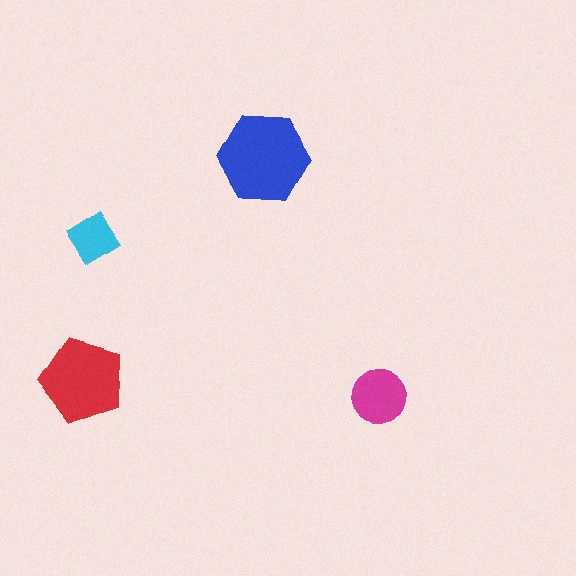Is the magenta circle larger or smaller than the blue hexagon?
Smaller.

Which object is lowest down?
The magenta circle is bottommost.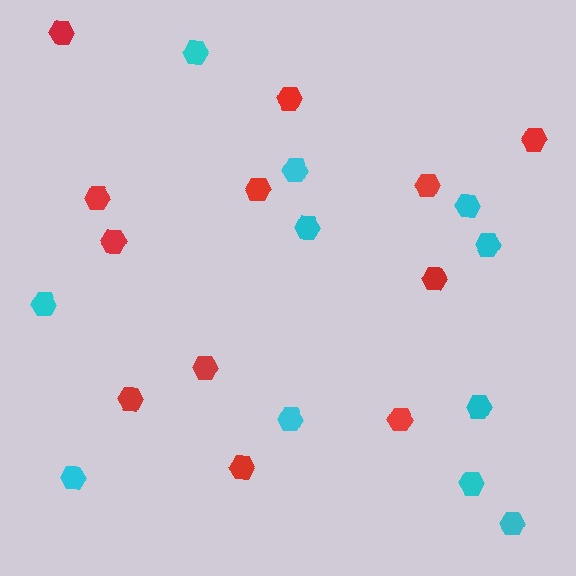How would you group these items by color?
There are 2 groups: one group of red hexagons (12) and one group of cyan hexagons (11).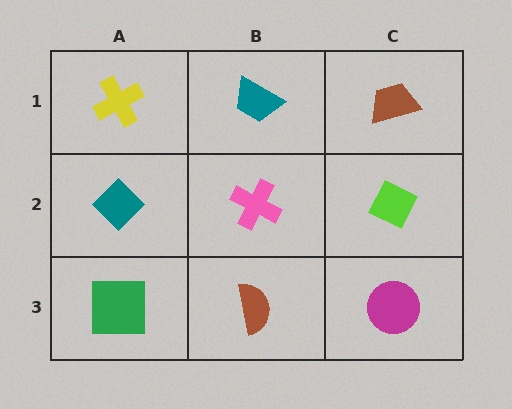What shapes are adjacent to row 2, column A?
A yellow cross (row 1, column A), a green square (row 3, column A), a pink cross (row 2, column B).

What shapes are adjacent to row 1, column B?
A pink cross (row 2, column B), a yellow cross (row 1, column A), a brown trapezoid (row 1, column C).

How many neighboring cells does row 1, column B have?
3.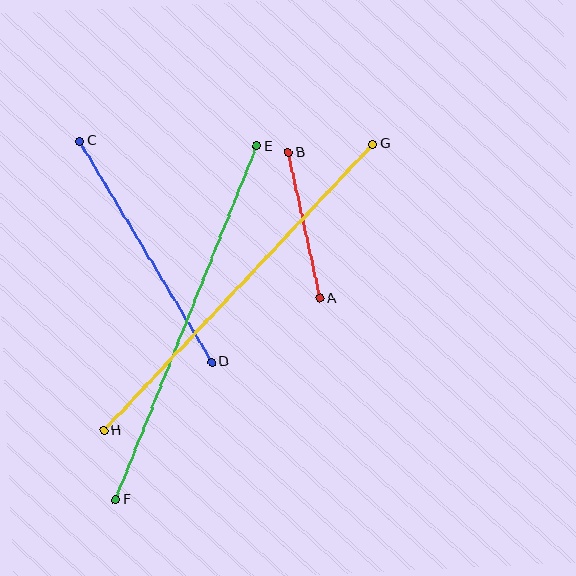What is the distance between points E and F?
The distance is approximately 381 pixels.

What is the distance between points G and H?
The distance is approximately 393 pixels.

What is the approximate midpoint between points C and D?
The midpoint is at approximately (146, 252) pixels.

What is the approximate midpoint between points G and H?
The midpoint is at approximately (238, 287) pixels.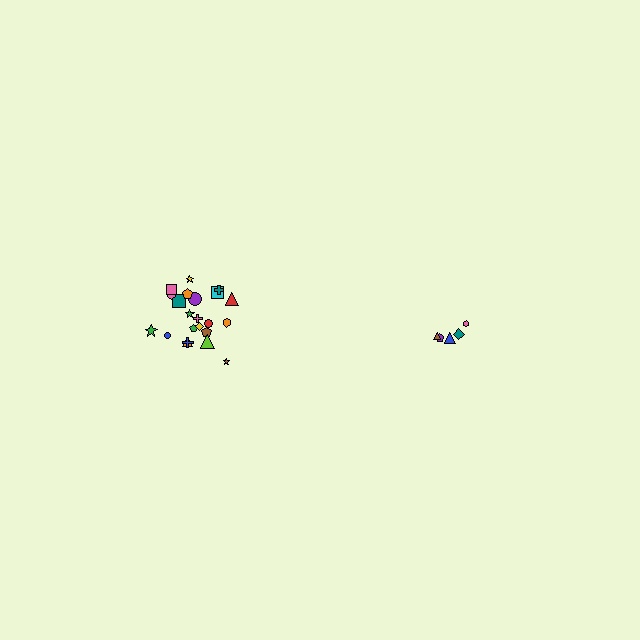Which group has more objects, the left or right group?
The left group.